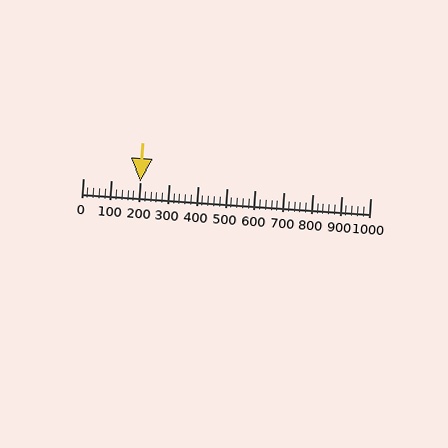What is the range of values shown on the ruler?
The ruler shows values from 0 to 1000.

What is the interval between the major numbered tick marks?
The major tick marks are spaced 100 units apart.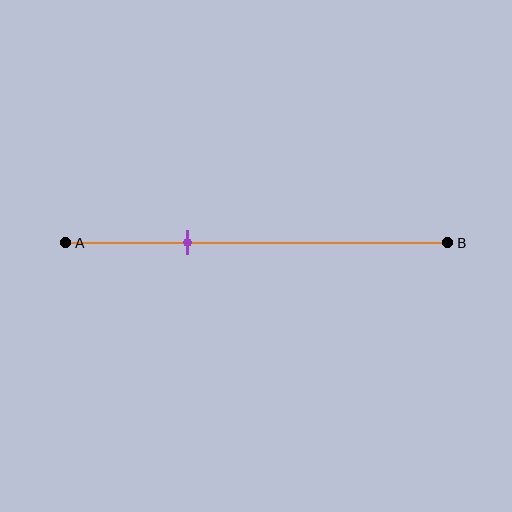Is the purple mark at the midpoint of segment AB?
No, the mark is at about 30% from A, not at the 50% midpoint.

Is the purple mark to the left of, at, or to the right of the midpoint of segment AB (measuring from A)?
The purple mark is to the left of the midpoint of segment AB.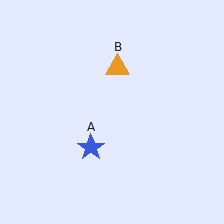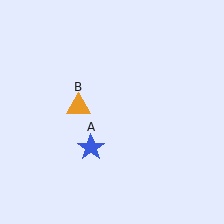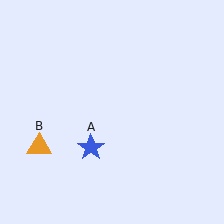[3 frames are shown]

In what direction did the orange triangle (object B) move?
The orange triangle (object B) moved down and to the left.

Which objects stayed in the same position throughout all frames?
Blue star (object A) remained stationary.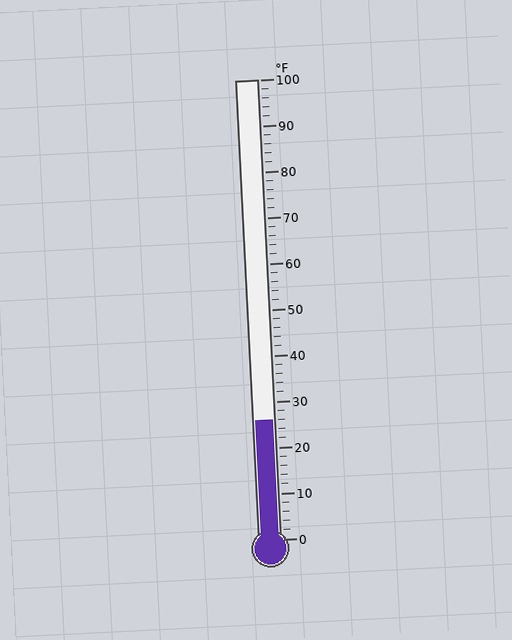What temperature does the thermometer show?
The thermometer shows approximately 26°F.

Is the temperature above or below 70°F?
The temperature is below 70°F.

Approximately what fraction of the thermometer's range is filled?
The thermometer is filled to approximately 25% of its range.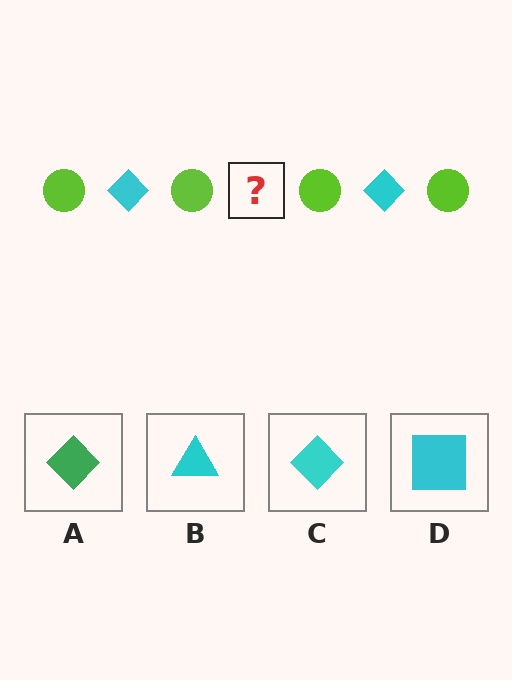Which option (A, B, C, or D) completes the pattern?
C.